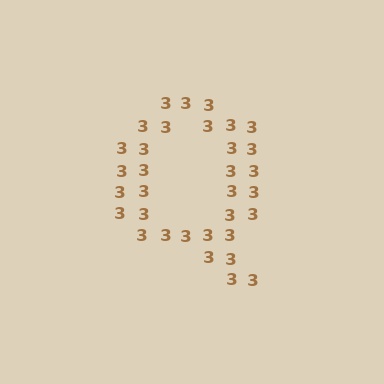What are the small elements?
The small elements are digit 3's.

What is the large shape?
The large shape is the letter Q.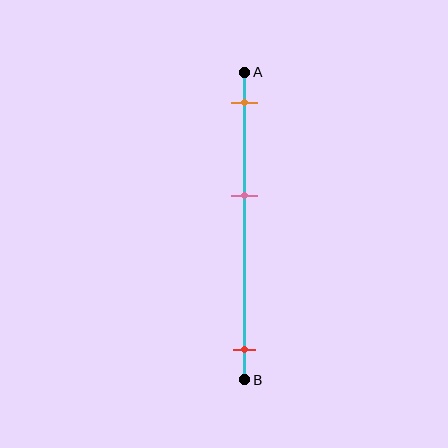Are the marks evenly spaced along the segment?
No, the marks are not evenly spaced.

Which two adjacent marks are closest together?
The orange and pink marks are the closest adjacent pair.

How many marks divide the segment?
There are 3 marks dividing the segment.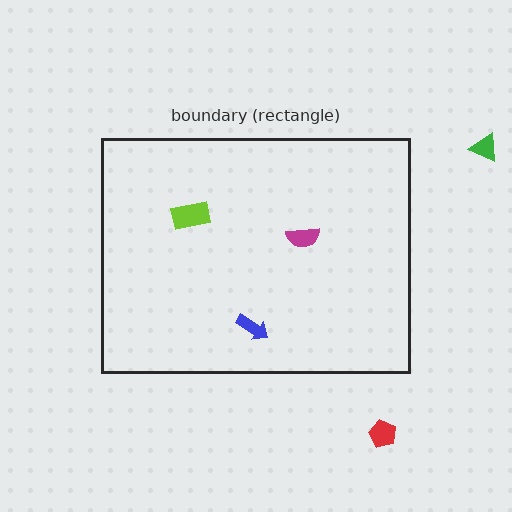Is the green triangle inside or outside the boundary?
Outside.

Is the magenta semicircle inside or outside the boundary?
Inside.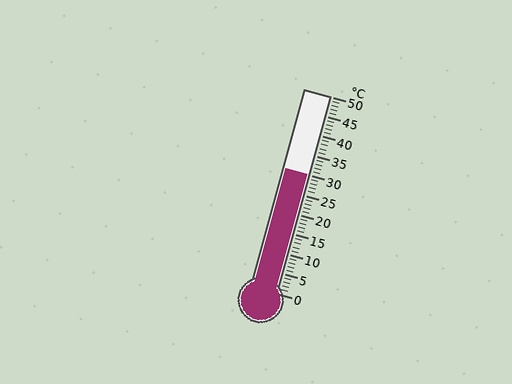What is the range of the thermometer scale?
The thermometer scale ranges from 0°C to 50°C.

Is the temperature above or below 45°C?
The temperature is below 45°C.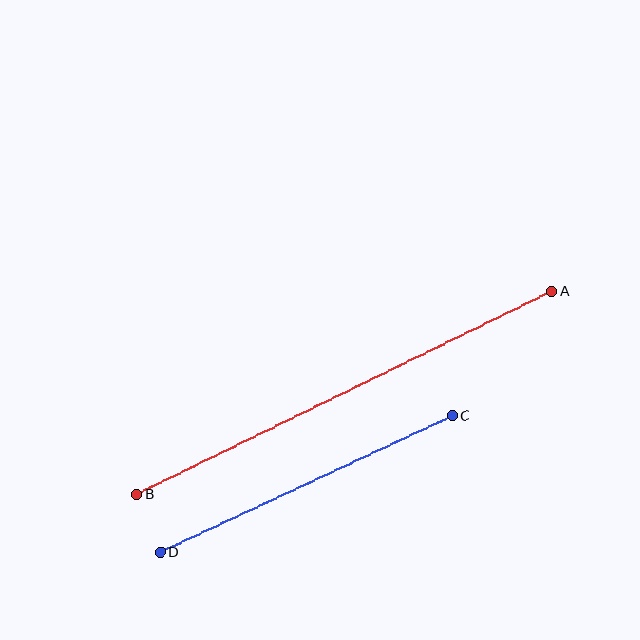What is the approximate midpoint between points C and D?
The midpoint is at approximately (306, 484) pixels.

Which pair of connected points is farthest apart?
Points A and B are farthest apart.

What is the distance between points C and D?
The distance is approximately 322 pixels.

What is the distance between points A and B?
The distance is approximately 462 pixels.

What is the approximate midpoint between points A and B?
The midpoint is at approximately (344, 393) pixels.